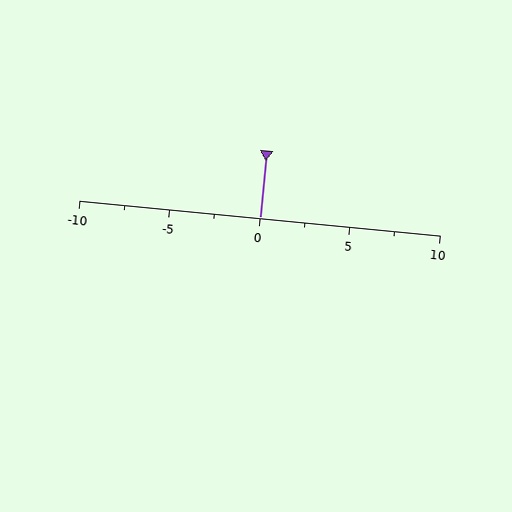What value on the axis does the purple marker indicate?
The marker indicates approximately 0.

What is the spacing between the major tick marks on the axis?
The major ticks are spaced 5 apart.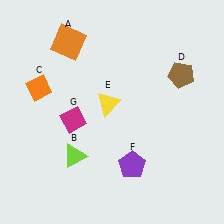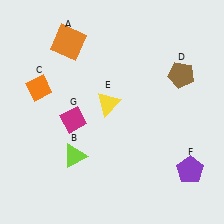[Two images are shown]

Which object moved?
The purple pentagon (F) moved right.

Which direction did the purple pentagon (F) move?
The purple pentagon (F) moved right.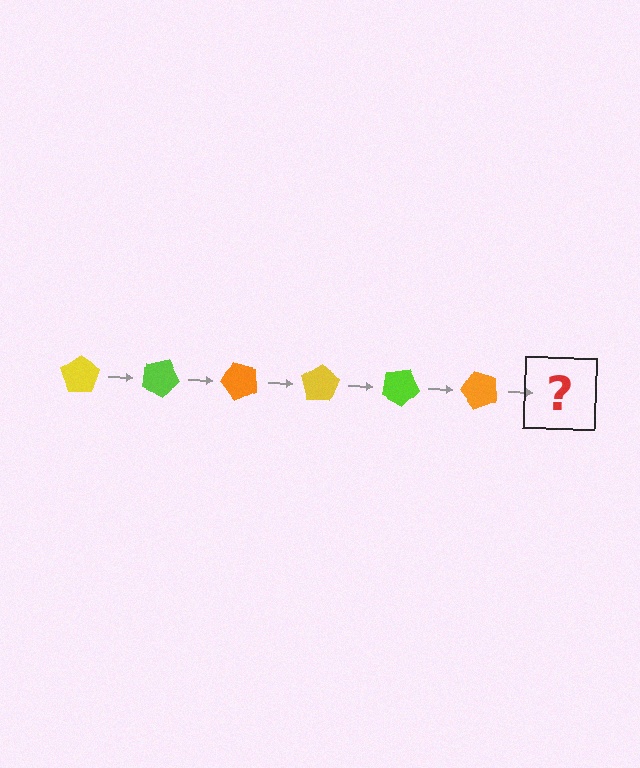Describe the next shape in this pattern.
It should be a yellow pentagon, rotated 150 degrees from the start.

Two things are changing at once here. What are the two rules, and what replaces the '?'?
The two rules are that it rotates 25 degrees each step and the color cycles through yellow, lime, and orange. The '?' should be a yellow pentagon, rotated 150 degrees from the start.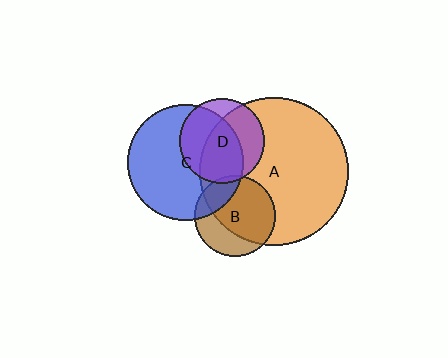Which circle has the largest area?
Circle A (orange).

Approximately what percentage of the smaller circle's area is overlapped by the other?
Approximately 20%.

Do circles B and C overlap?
Yes.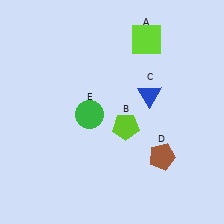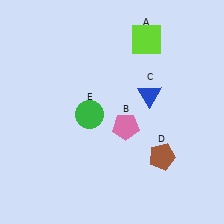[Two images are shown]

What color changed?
The pentagon (B) changed from lime in Image 1 to pink in Image 2.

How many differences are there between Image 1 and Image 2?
There is 1 difference between the two images.